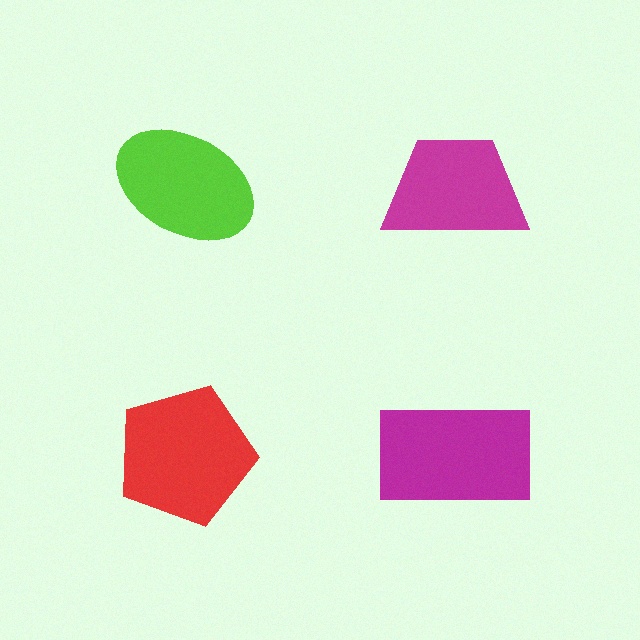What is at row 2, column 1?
A red pentagon.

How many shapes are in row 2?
2 shapes.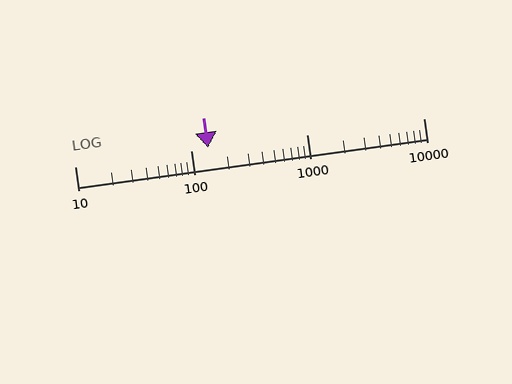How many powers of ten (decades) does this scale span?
The scale spans 3 decades, from 10 to 10000.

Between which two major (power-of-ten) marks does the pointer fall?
The pointer is between 100 and 1000.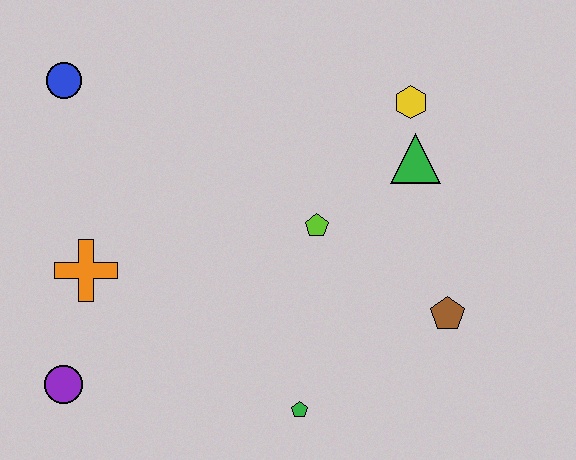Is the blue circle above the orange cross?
Yes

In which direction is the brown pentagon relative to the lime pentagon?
The brown pentagon is to the right of the lime pentagon.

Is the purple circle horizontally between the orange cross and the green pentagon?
No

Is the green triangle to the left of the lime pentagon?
No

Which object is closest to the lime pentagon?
The green triangle is closest to the lime pentagon.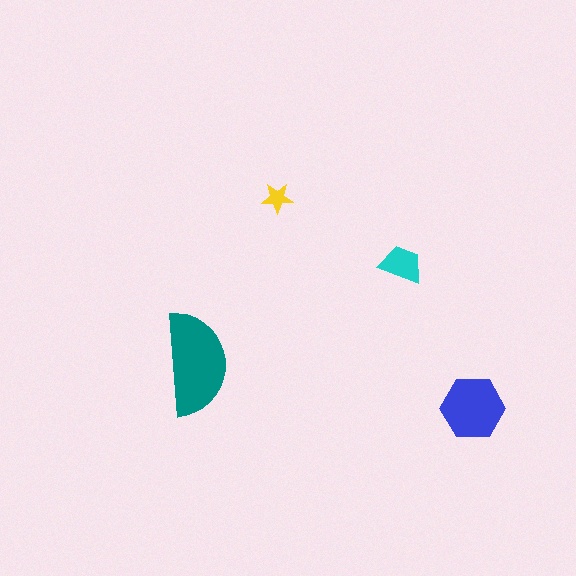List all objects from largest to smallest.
The teal semicircle, the blue hexagon, the cyan trapezoid, the yellow star.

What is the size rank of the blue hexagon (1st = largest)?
2nd.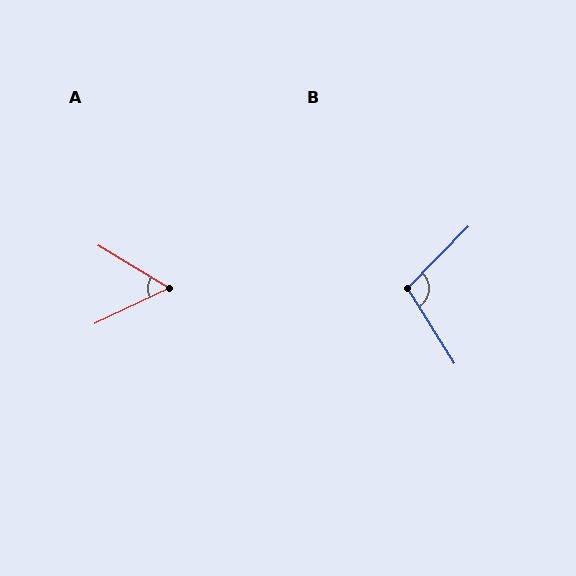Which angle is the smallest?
A, at approximately 57 degrees.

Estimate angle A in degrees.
Approximately 57 degrees.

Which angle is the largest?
B, at approximately 103 degrees.